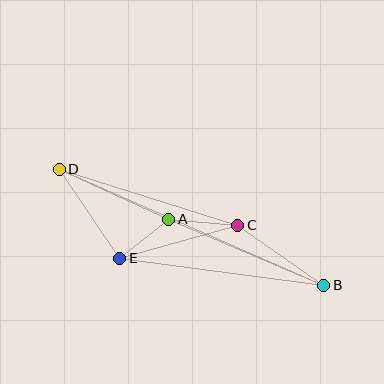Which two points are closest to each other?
Points A and E are closest to each other.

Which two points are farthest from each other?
Points B and D are farthest from each other.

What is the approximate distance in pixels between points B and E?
The distance between B and E is approximately 206 pixels.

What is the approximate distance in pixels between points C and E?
The distance between C and E is approximately 122 pixels.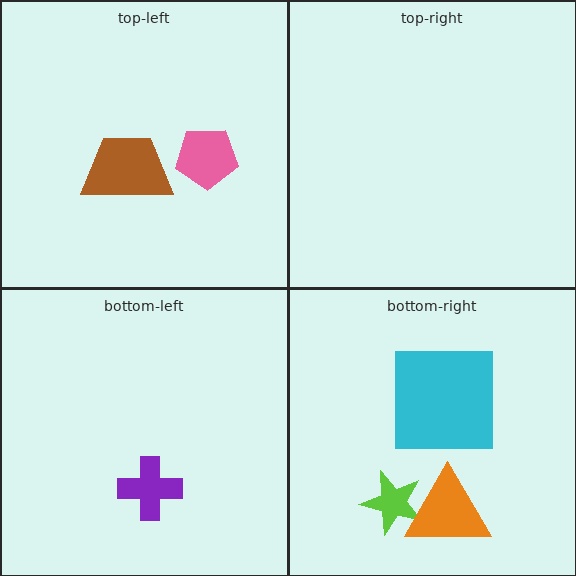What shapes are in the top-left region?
The pink pentagon, the brown trapezoid.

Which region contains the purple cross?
The bottom-left region.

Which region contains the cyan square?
The bottom-right region.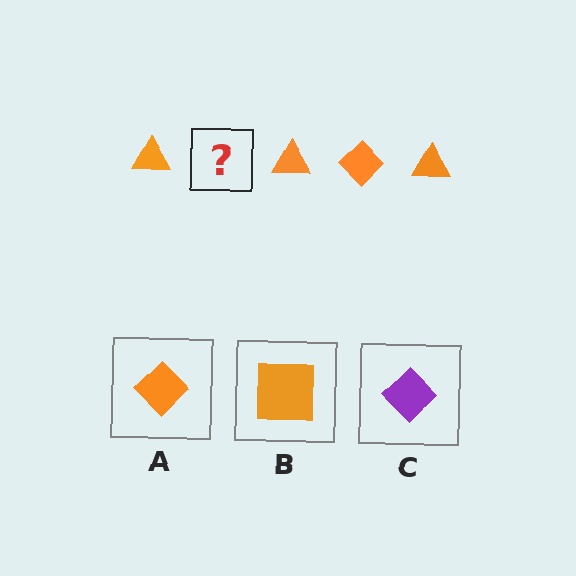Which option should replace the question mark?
Option A.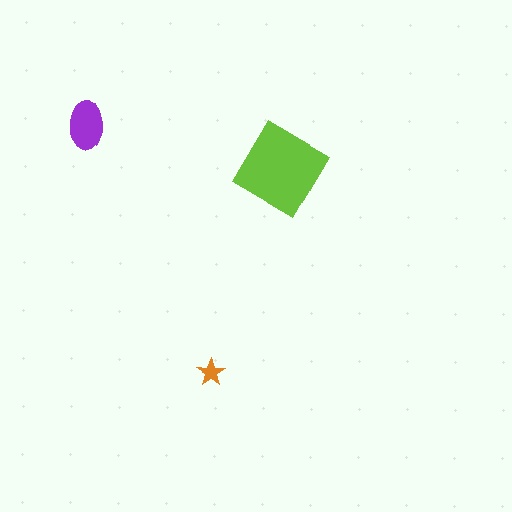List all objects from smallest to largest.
The orange star, the purple ellipse, the lime diamond.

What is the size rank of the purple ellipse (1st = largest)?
2nd.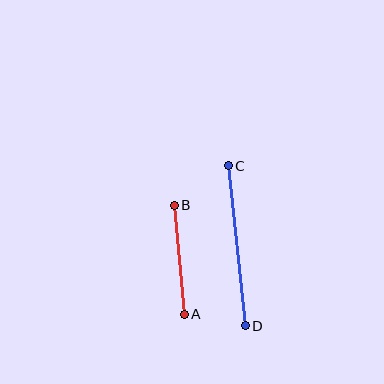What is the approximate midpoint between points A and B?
The midpoint is at approximately (179, 260) pixels.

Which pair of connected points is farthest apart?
Points C and D are farthest apart.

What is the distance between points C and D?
The distance is approximately 161 pixels.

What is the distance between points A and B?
The distance is approximately 109 pixels.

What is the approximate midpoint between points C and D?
The midpoint is at approximately (237, 246) pixels.